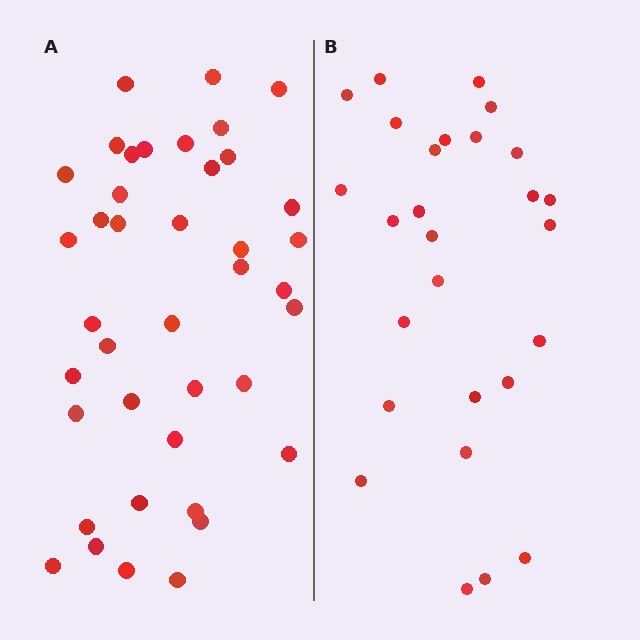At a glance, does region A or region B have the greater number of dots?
Region A (the left region) has more dots.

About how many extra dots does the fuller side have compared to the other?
Region A has approximately 15 more dots than region B.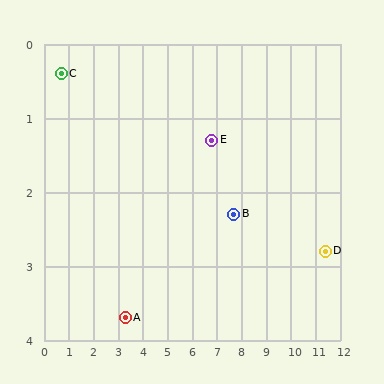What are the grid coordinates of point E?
Point E is at approximately (6.8, 1.3).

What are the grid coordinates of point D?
Point D is at approximately (11.4, 2.8).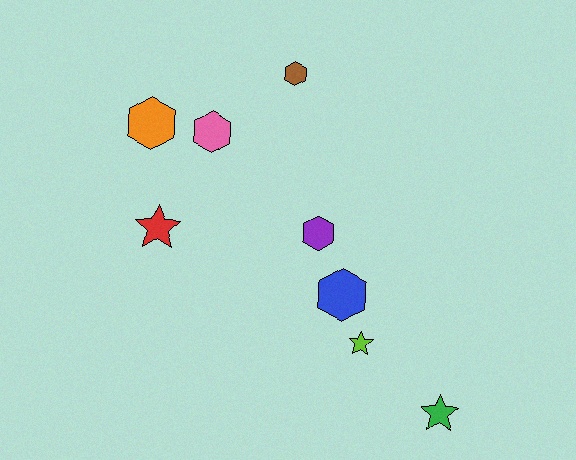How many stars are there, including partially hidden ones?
There are 3 stars.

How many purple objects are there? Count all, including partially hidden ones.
There is 1 purple object.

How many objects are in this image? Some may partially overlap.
There are 8 objects.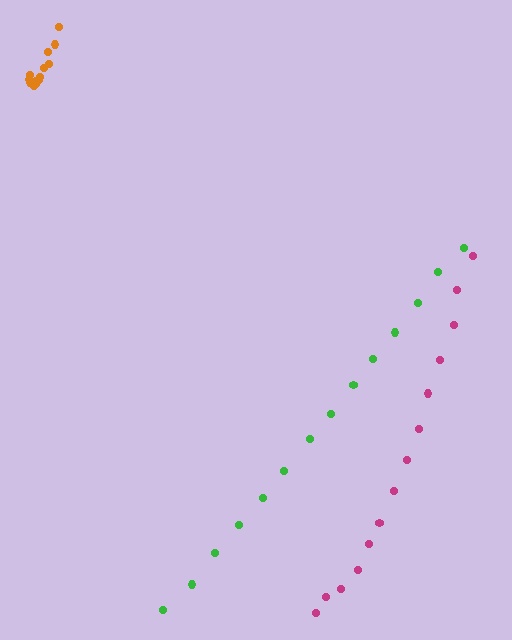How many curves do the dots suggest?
There are 3 distinct paths.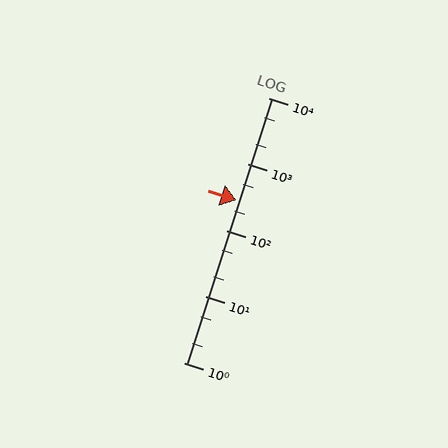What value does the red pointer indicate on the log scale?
The pointer indicates approximately 280.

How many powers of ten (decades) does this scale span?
The scale spans 4 decades, from 1 to 10000.